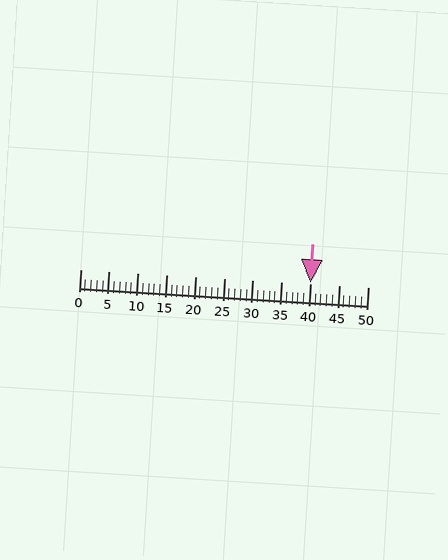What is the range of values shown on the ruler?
The ruler shows values from 0 to 50.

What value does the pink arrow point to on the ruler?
The pink arrow points to approximately 40.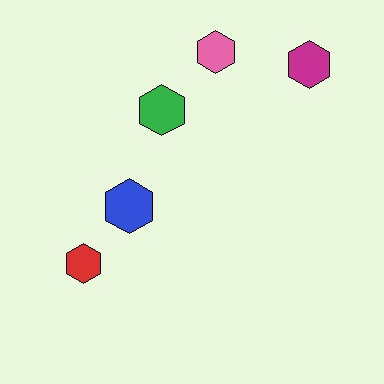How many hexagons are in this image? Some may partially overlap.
There are 5 hexagons.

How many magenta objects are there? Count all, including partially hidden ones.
There is 1 magenta object.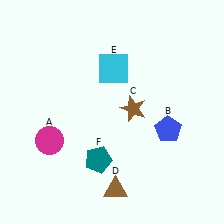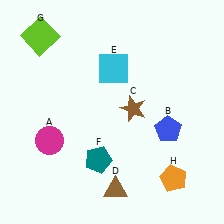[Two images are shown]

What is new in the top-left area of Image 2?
A lime square (G) was added in the top-left area of Image 2.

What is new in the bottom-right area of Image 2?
An orange pentagon (H) was added in the bottom-right area of Image 2.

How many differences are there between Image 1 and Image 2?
There are 2 differences between the two images.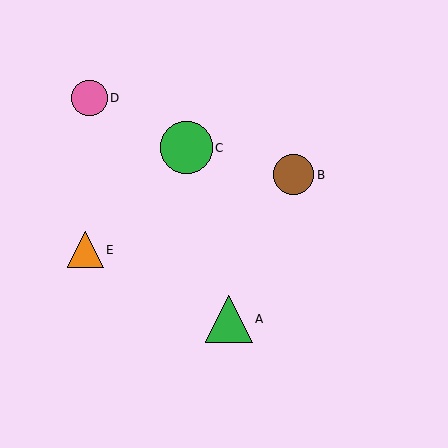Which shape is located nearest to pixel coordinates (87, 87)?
The pink circle (labeled D) at (89, 98) is nearest to that location.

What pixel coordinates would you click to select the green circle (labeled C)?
Click at (186, 148) to select the green circle C.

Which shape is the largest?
The green circle (labeled C) is the largest.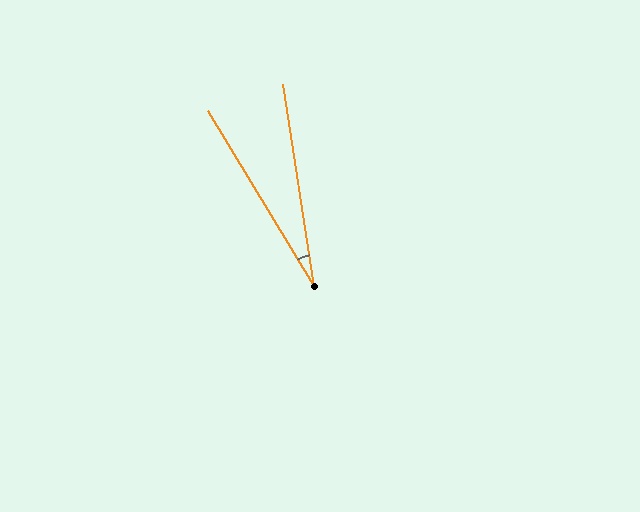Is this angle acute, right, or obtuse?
It is acute.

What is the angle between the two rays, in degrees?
Approximately 23 degrees.